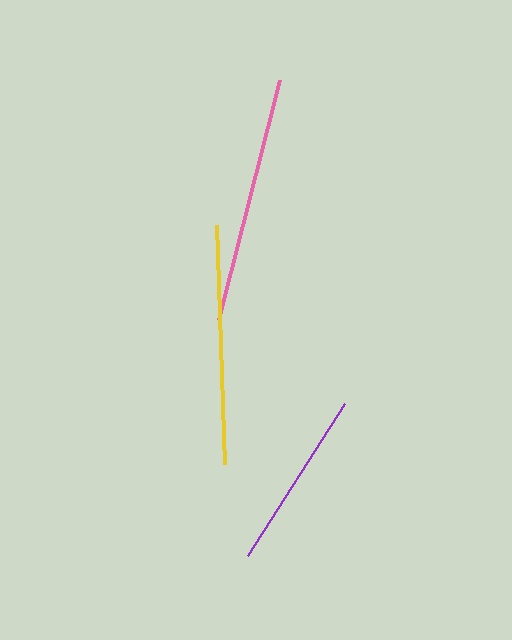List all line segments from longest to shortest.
From longest to shortest: pink, yellow, purple.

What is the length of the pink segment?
The pink segment is approximately 247 pixels long.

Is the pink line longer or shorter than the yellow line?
The pink line is longer than the yellow line.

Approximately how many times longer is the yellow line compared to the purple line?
The yellow line is approximately 1.3 times the length of the purple line.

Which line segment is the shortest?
The purple line is the shortest at approximately 181 pixels.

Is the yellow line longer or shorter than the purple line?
The yellow line is longer than the purple line.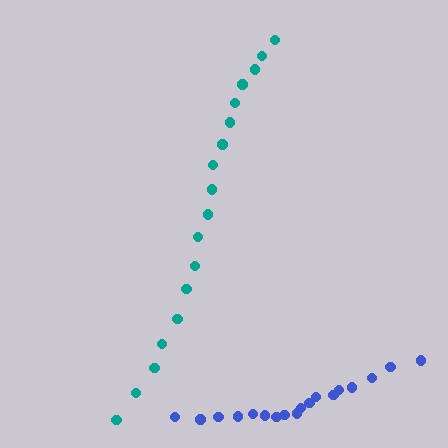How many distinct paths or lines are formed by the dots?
There are 2 distinct paths.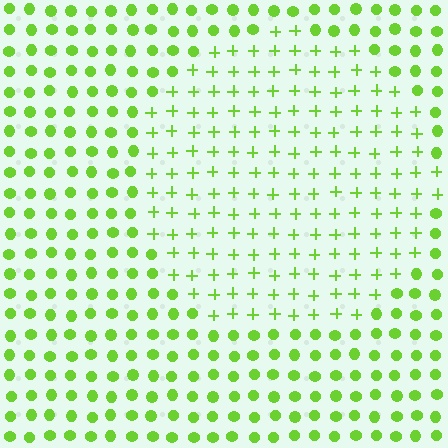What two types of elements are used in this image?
The image uses plus signs inside the circle region and circles outside it.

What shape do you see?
I see a circle.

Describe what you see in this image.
The image is filled with small lime elements arranged in a uniform grid. A circle-shaped region contains plus signs, while the surrounding area contains circles. The boundary is defined purely by the change in element shape.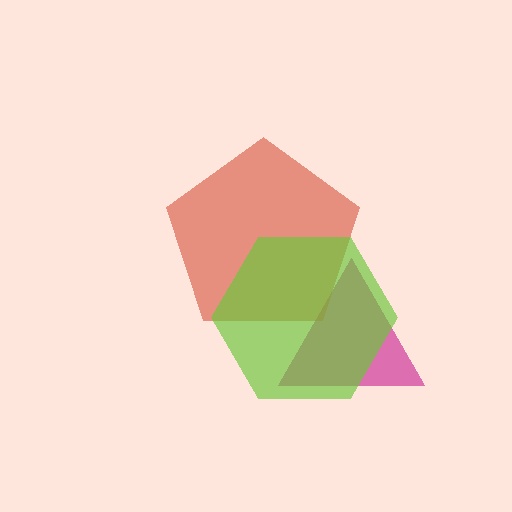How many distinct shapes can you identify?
There are 3 distinct shapes: a magenta triangle, a red pentagon, a lime hexagon.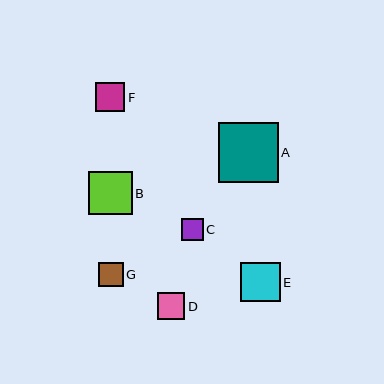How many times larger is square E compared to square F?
Square E is approximately 1.4 times the size of square F.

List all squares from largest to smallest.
From largest to smallest: A, B, E, F, D, G, C.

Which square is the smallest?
Square C is the smallest with a size of approximately 22 pixels.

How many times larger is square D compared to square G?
Square D is approximately 1.1 times the size of square G.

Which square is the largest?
Square A is the largest with a size of approximately 60 pixels.